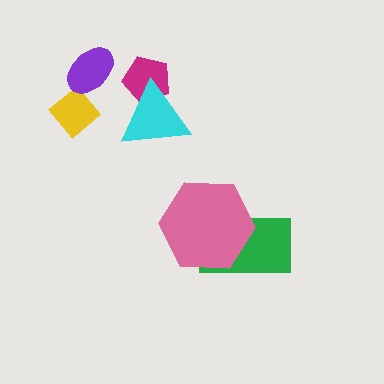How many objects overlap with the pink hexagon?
1 object overlaps with the pink hexagon.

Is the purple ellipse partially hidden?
No, no other shape covers it.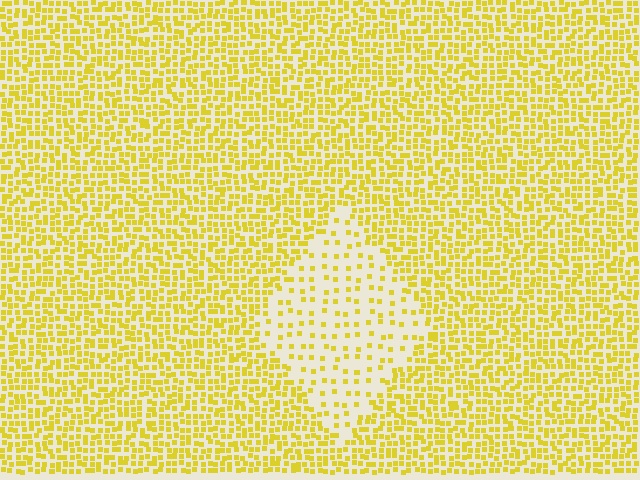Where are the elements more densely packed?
The elements are more densely packed outside the diamond boundary.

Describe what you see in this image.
The image contains small yellow elements arranged at two different densities. A diamond-shaped region is visible where the elements are less densely packed than the surrounding area.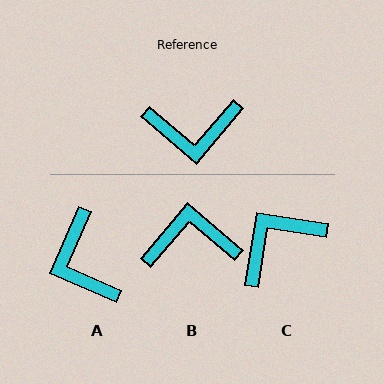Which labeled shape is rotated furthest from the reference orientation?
B, about 180 degrees away.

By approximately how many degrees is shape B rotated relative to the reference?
Approximately 180 degrees counter-clockwise.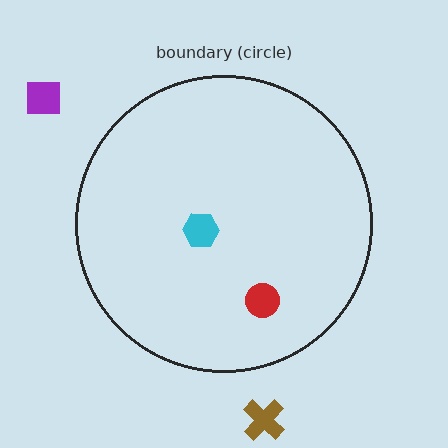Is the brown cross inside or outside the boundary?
Outside.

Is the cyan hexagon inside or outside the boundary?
Inside.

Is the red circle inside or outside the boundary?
Inside.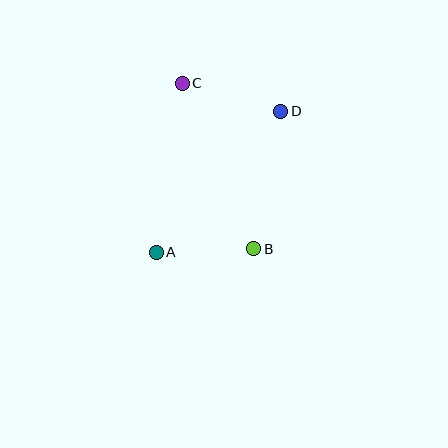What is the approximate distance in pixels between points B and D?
The distance between B and D is approximately 140 pixels.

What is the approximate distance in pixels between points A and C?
The distance between A and C is approximately 171 pixels.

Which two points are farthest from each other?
Points A and D are farthest from each other.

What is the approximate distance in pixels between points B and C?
The distance between B and C is approximately 180 pixels.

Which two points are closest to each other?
Points A and B are closest to each other.